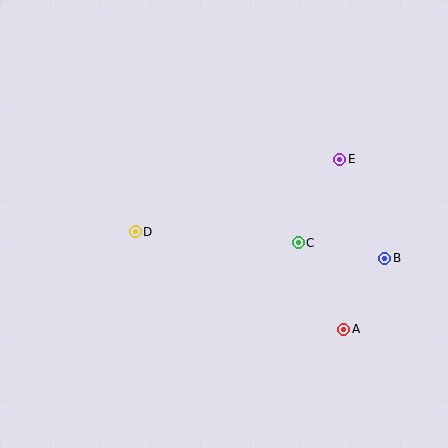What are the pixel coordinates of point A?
Point A is at (344, 329).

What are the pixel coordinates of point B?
Point B is at (385, 258).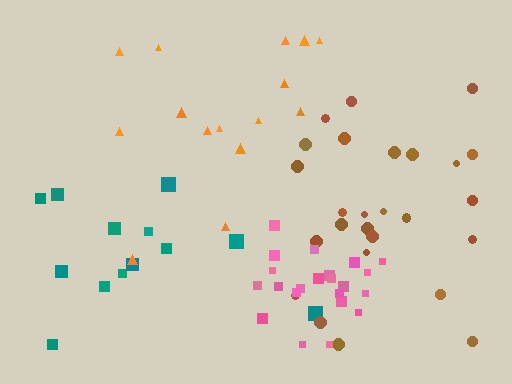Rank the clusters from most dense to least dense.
pink, brown, orange, teal.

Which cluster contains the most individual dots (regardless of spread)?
Brown (27).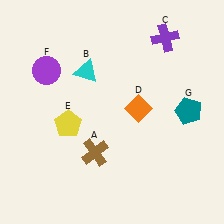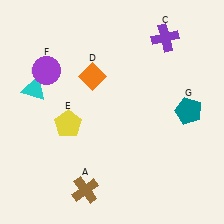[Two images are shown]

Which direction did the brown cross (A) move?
The brown cross (A) moved down.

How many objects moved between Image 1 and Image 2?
3 objects moved between the two images.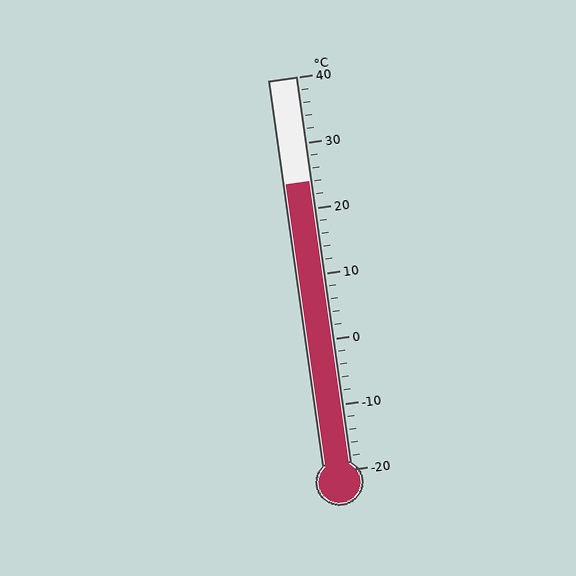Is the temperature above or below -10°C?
The temperature is above -10°C.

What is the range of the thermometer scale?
The thermometer scale ranges from -20°C to 40°C.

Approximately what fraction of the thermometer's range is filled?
The thermometer is filled to approximately 75% of its range.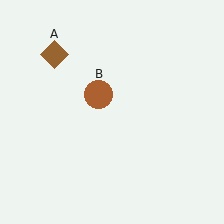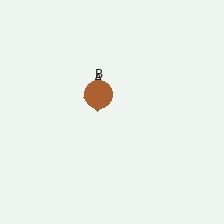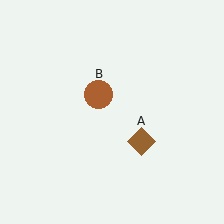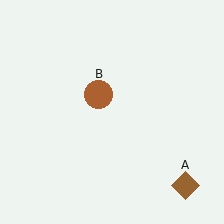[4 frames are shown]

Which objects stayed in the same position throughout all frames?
Brown circle (object B) remained stationary.